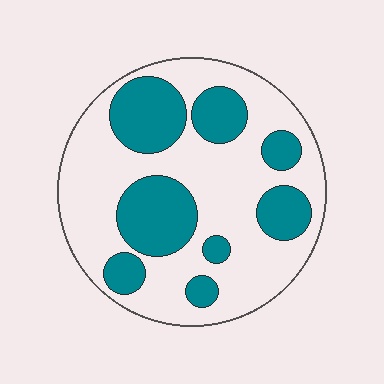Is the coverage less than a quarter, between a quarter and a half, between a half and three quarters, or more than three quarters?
Between a quarter and a half.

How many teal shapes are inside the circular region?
8.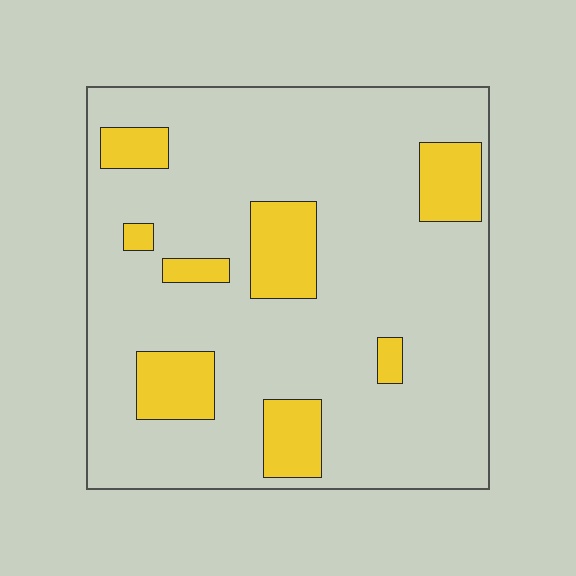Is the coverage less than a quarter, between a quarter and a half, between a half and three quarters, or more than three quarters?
Less than a quarter.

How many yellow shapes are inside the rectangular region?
8.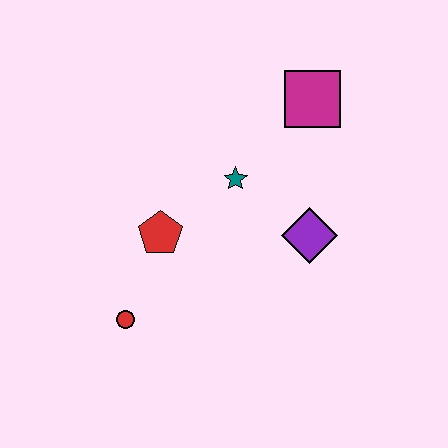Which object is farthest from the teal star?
The red circle is farthest from the teal star.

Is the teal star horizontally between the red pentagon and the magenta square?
Yes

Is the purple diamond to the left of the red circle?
No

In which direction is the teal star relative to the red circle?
The teal star is above the red circle.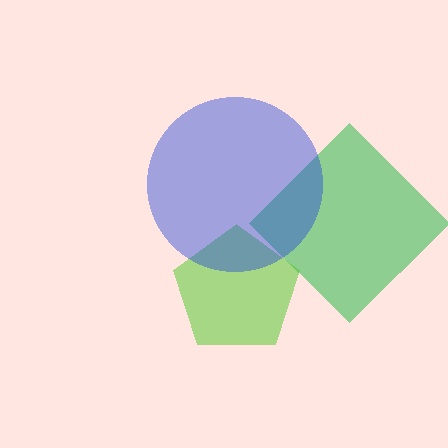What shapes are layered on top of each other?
The layered shapes are: a green diamond, a lime pentagon, a blue circle.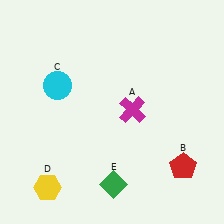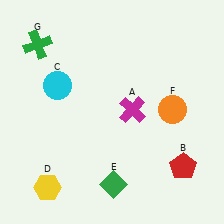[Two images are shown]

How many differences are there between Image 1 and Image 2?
There are 2 differences between the two images.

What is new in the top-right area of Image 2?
An orange circle (F) was added in the top-right area of Image 2.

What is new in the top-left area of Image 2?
A green cross (G) was added in the top-left area of Image 2.